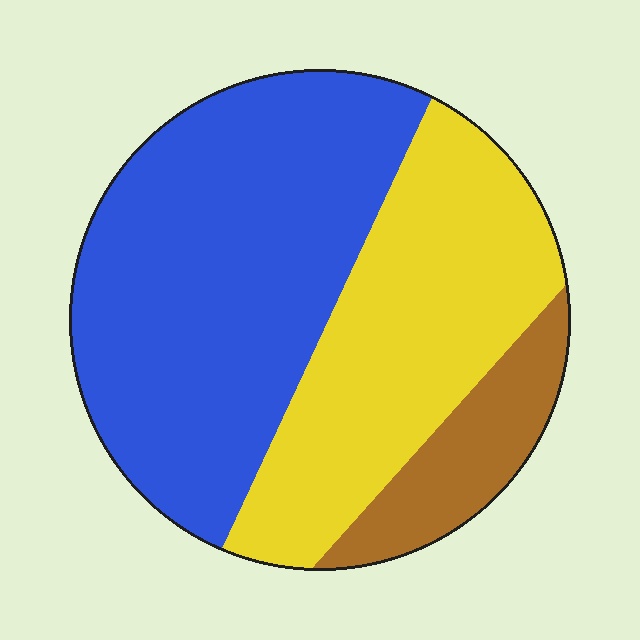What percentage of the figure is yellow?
Yellow covers 36% of the figure.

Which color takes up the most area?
Blue, at roughly 50%.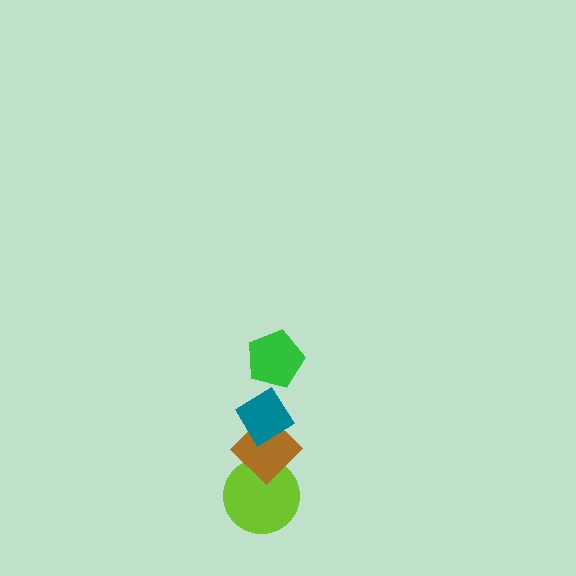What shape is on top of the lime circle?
The brown diamond is on top of the lime circle.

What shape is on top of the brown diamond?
The teal diamond is on top of the brown diamond.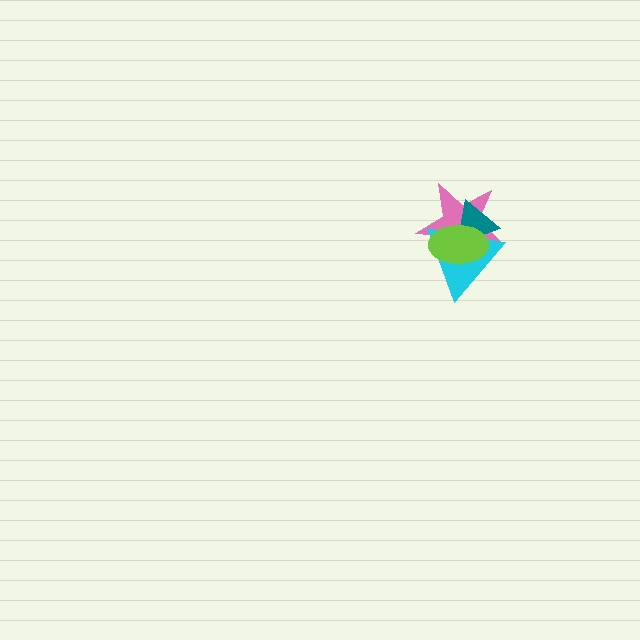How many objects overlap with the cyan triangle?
3 objects overlap with the cyan triangle.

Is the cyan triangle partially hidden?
Yes, it is partially covered by another shape.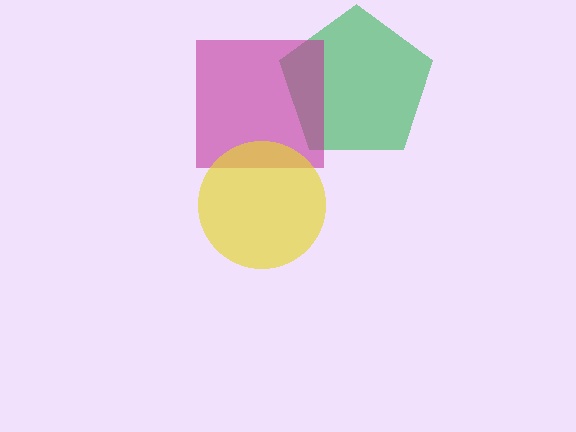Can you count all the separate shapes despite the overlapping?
Yes, there are 3 separate shapes.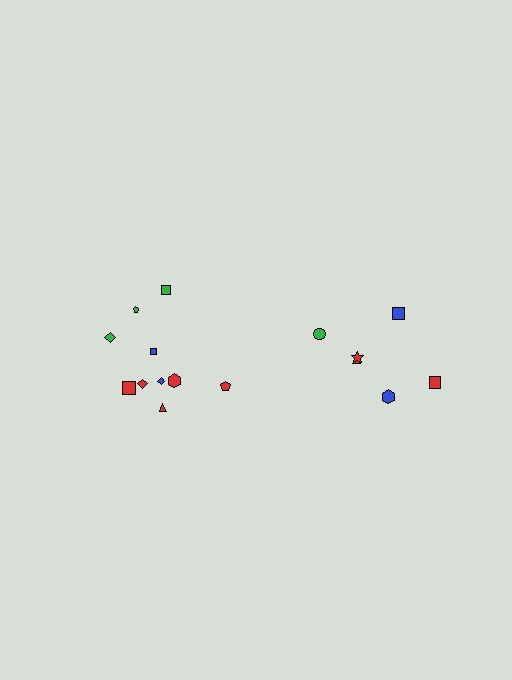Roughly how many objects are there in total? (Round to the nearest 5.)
Roughly 15 objects in total.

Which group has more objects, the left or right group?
The left group.